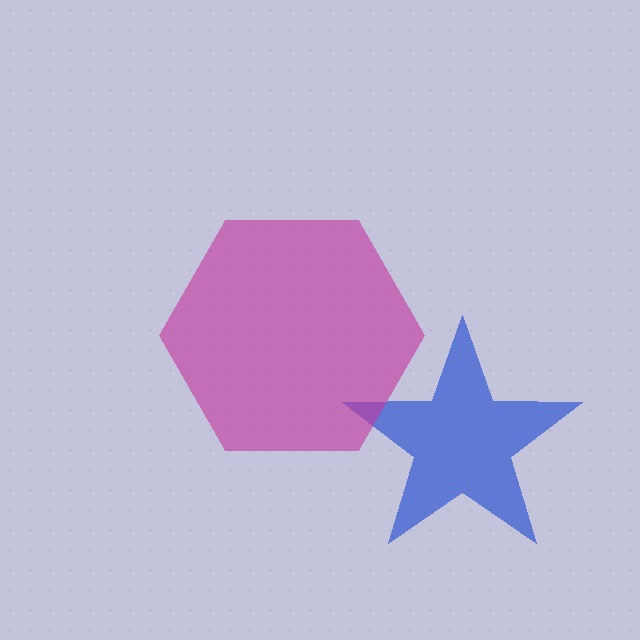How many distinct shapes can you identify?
There are 2 distinct shapes: a blue star, a magenta hexagon.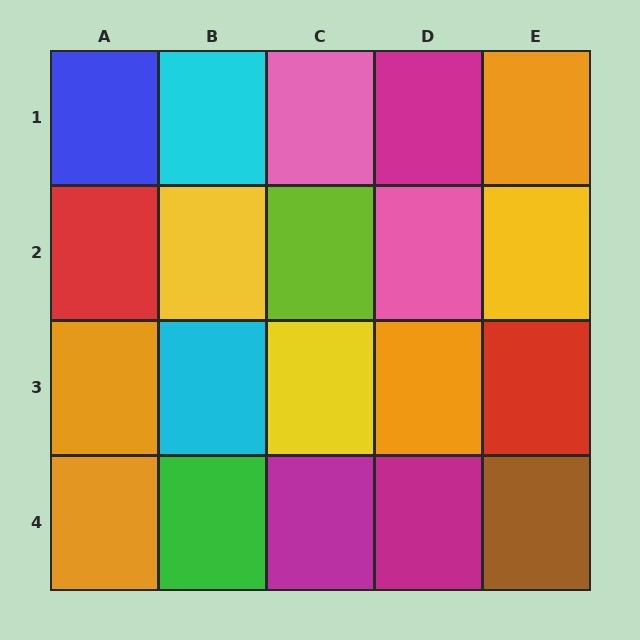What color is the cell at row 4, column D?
Magenta.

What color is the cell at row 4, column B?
Green.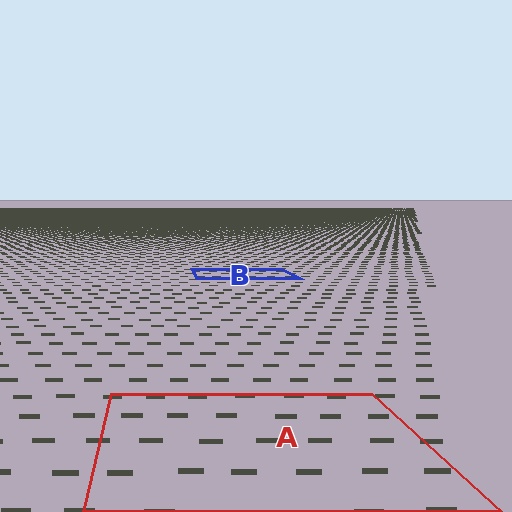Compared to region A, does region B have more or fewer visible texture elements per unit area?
Region B has more texture elements per unit area — they are packed more densely because it is farther away.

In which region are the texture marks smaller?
The texture marks are smaller in region B, because it is farther away.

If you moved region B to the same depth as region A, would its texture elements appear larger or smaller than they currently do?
They would appear larger. At a closer depth, the same texture elements are projected at a bigger on-screen size.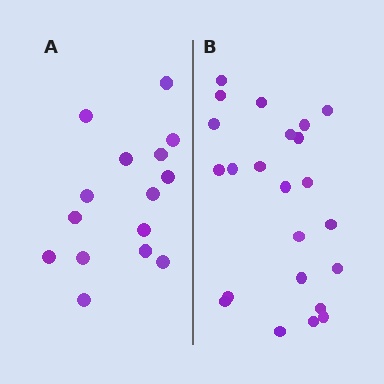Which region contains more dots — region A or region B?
Region B (the right region) has more dots.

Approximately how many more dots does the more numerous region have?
Region B has roughly 8 or so more dots than region A.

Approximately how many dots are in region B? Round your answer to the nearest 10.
About 20 dots. (The exact count is 23, which rounds to 20.)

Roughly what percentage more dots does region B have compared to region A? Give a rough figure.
About 55% more.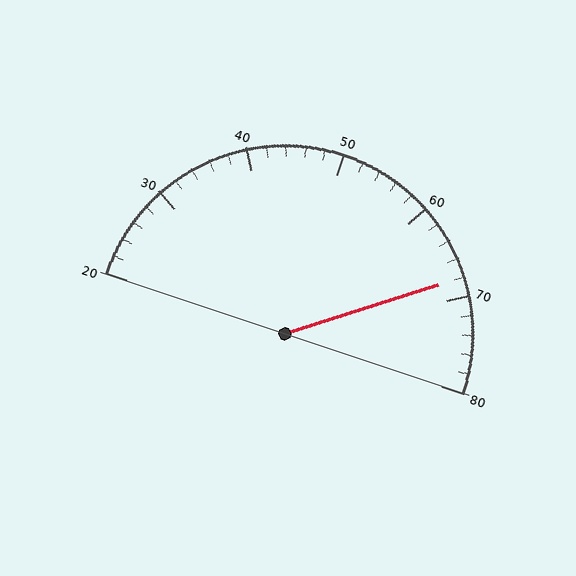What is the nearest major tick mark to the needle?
The nearest major tick mark is 70.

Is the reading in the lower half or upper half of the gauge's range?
The reading is in the upper half of the range (20 to 80).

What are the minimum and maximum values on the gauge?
The gauge ranges from 20 to 80.